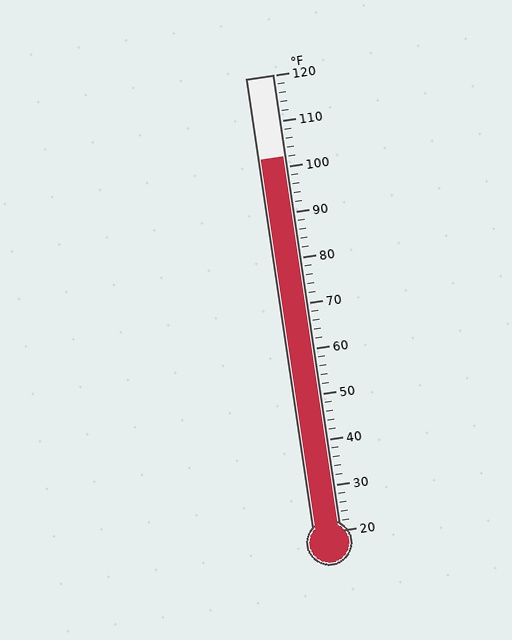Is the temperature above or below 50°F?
The temperature is above 50°F.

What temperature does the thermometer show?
The thermometer shows approximately 102°F.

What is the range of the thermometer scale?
The thermometer scale ranges from 20°F to 120°F.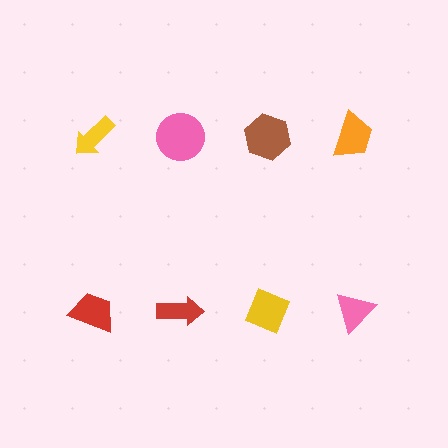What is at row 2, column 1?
A red trapezoid.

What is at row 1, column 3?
A brown hexagon.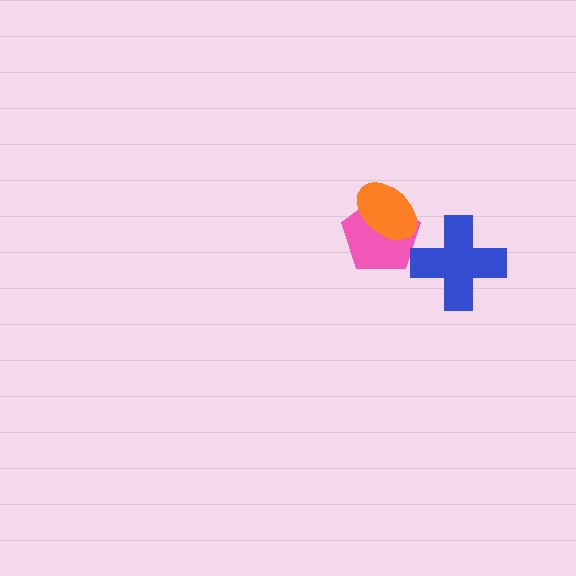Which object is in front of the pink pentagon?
The orange ellipse is in front of the pink pentagon.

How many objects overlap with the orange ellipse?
1 object overlaps with the orange ellipse.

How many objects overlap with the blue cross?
0 objects overlap with the blue cross.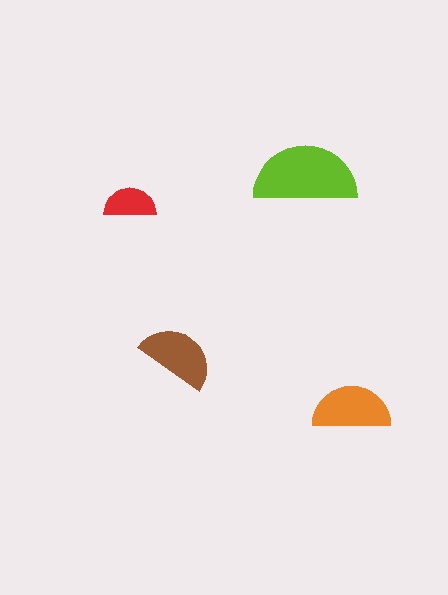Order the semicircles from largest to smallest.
the lime one, the orange one, the brown one, the red one.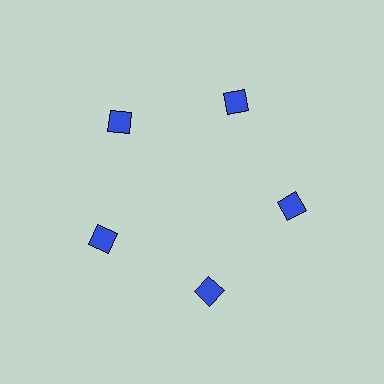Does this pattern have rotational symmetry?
Yes, this pattern has 5-fold rotational symmetry. It looks the same after rotating 72 degrees around the center.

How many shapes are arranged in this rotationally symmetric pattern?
There are 5 shapes, arranged in 5 groups of 1.